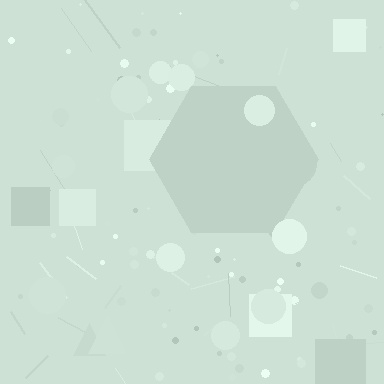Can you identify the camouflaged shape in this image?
The camouflaged shape is a hexagon.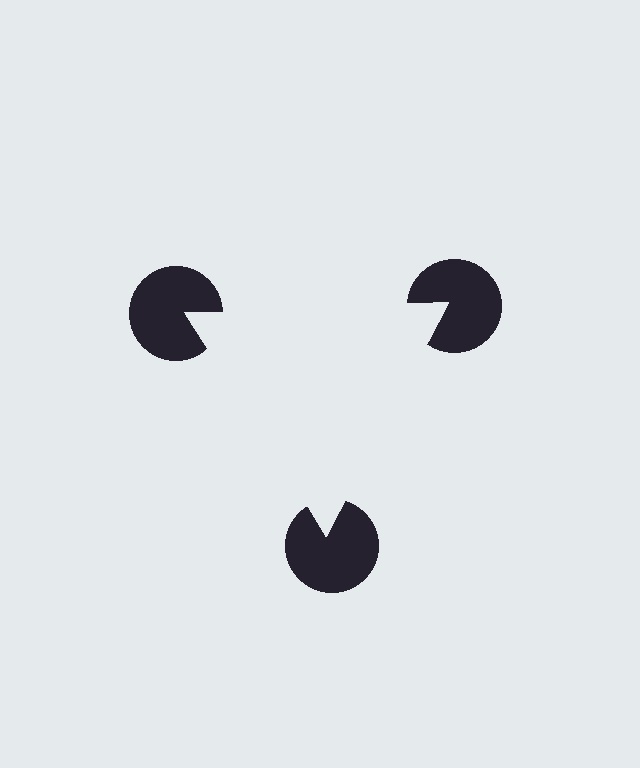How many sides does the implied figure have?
3 sides.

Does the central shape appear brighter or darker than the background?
It typically appears slightly brighter than the background, even though no actual brightness change is drawn.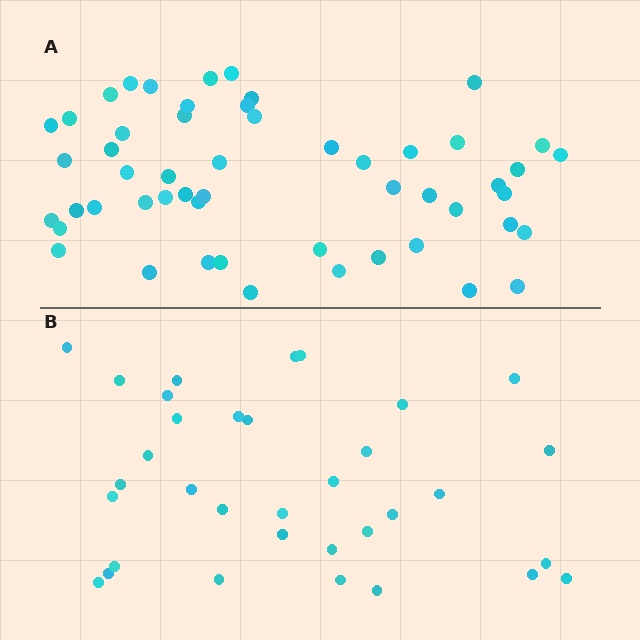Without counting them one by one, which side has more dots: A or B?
Region A (the top region) has more dots.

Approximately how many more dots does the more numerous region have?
Region A has approximately 20 more dots than region B.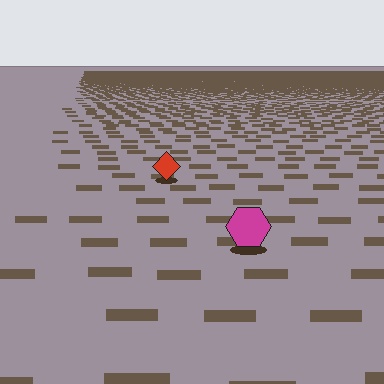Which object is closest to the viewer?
The magenta hexagon is closest. The texture marks near it are larger and more spread out.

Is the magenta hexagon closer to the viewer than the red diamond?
Yes. The magenta hexagon is closer — you can tell from the texture gradient: the ground texture is coarser near it.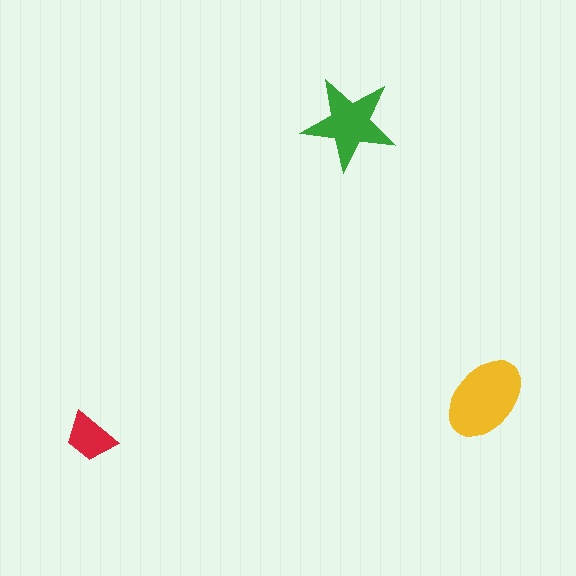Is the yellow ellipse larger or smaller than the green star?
Larger.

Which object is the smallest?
The red trapezoid.